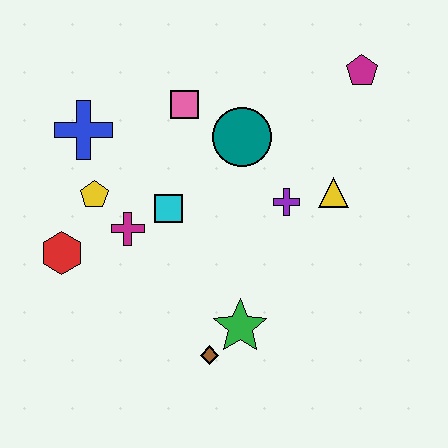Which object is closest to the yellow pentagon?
The magenta cross is closest to the yellow pentagon.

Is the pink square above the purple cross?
Yes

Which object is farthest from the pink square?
The brown diamond is farthest from the pink square.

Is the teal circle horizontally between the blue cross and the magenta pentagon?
Yes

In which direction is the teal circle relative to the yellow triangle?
The teal circle is to the left of the yellow triangle.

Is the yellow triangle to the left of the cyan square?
No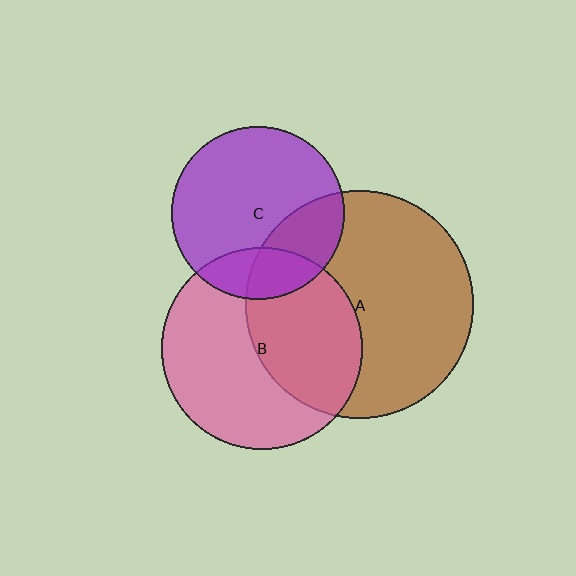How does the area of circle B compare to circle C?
Approximately 1.4 times.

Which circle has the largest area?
Circle A (brown).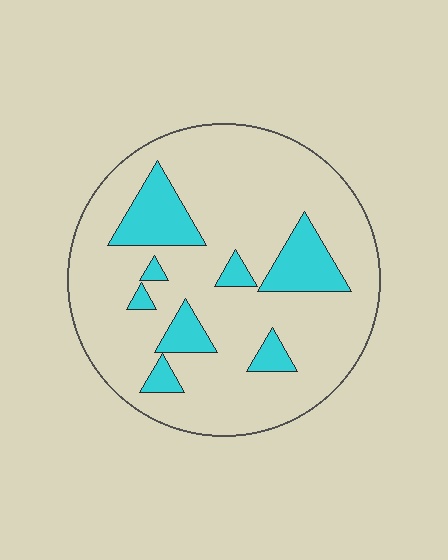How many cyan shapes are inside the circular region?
8.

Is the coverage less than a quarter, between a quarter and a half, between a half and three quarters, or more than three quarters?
Less than a quarter.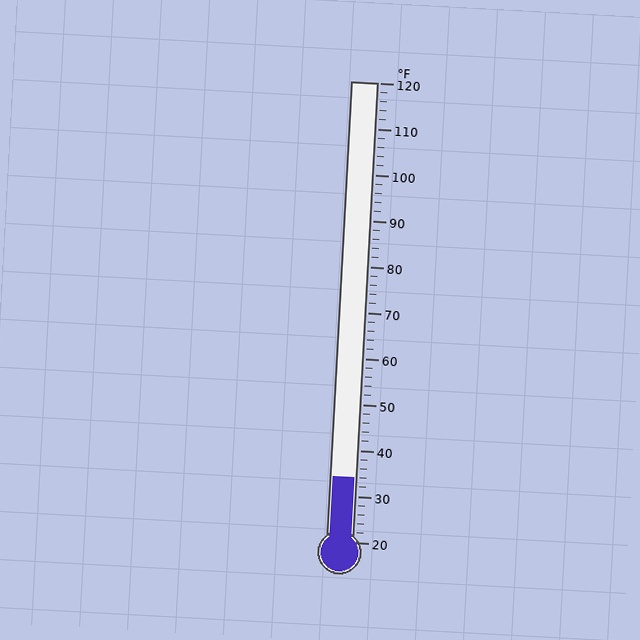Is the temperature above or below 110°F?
The temperature is below 110°F.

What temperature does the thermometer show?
The thermometer shows approximately 34°F.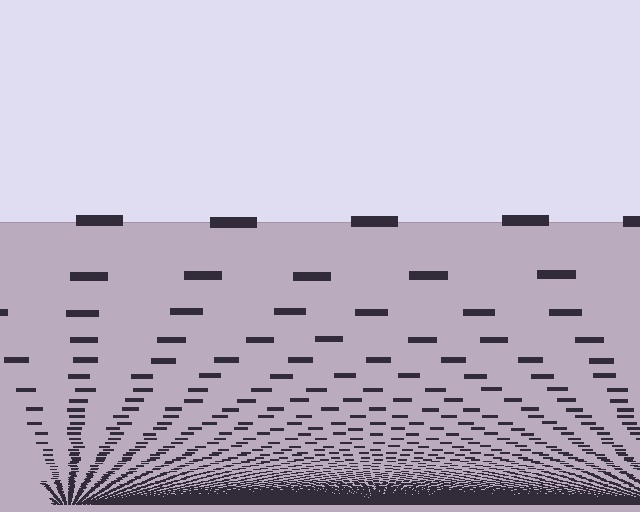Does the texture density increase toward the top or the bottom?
Density increases toward the bottom.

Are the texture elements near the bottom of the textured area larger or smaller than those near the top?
Smaller. The gradient is inverted — elements near the bottom are smaller and denser.